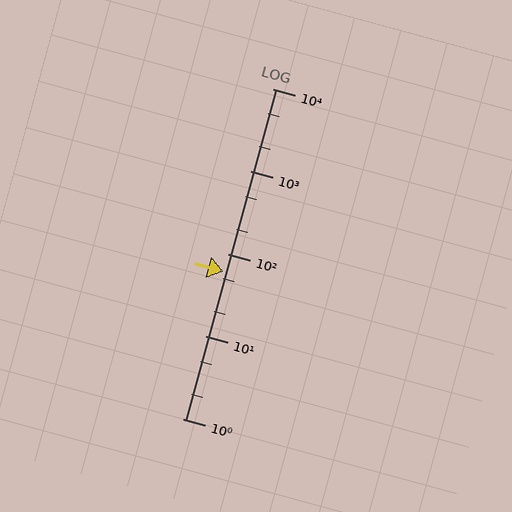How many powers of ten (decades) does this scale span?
The scale spans 4 decades, from 1 to 10000.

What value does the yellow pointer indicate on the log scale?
The pointer indicates approximately 60.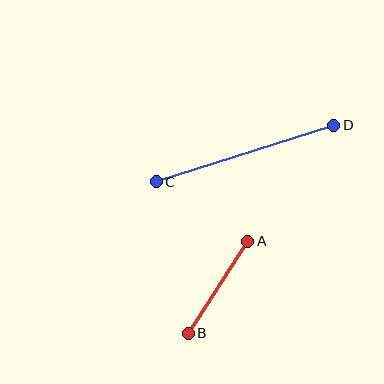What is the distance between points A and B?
The distance is approximately 110 pixels.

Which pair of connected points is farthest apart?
Points C and D are farthest apart.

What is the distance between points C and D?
The distance is approximately 186 pixels.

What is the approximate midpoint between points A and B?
The midpoint is at approximately (218, 287) pixels.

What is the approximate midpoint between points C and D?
The midpoint is at approximately (245, 153) pixels.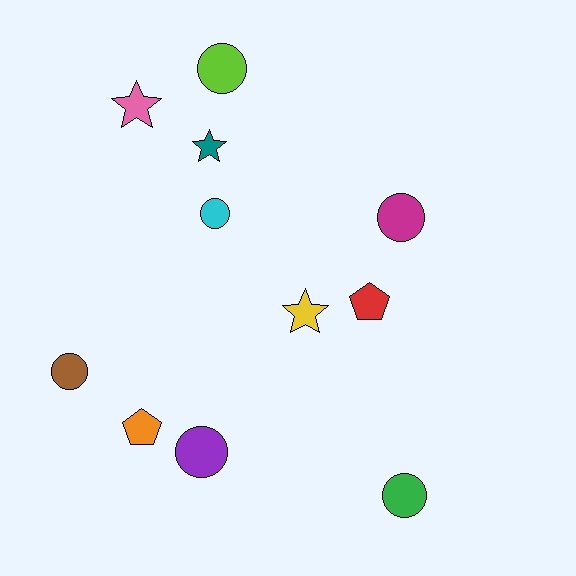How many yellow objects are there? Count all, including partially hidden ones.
There is 1 yellow object.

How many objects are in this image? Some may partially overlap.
There are 11 objects.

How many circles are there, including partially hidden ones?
There are 6 circles.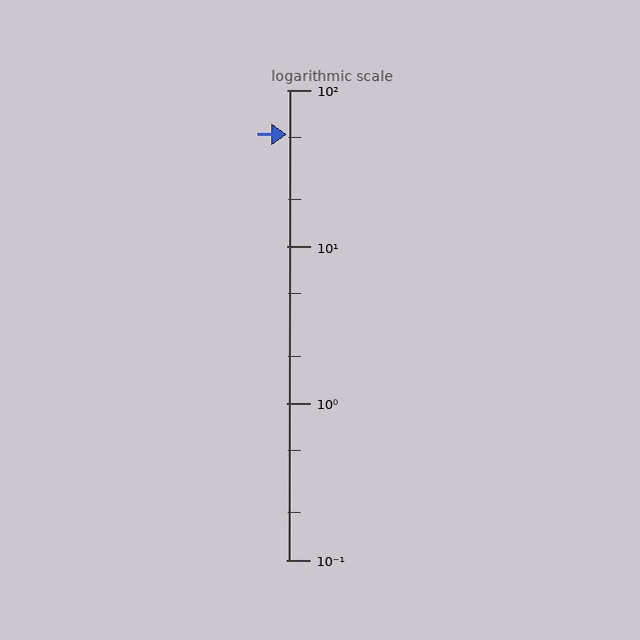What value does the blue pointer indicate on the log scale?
The pointer indicates approximately 52.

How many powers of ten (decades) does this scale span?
The scale spans 3 decades, from 0.1 to 100.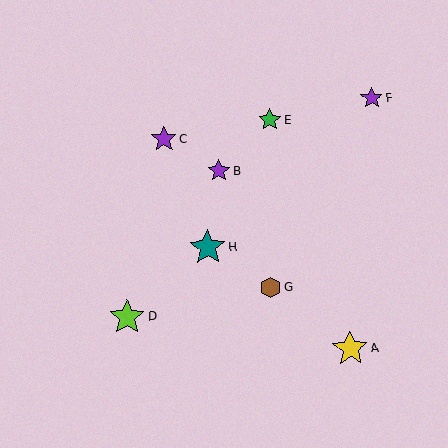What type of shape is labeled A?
Shape A is a yellow star.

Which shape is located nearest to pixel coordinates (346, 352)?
The yellow star (labeled A) at (350, 348) is nearest to that location.